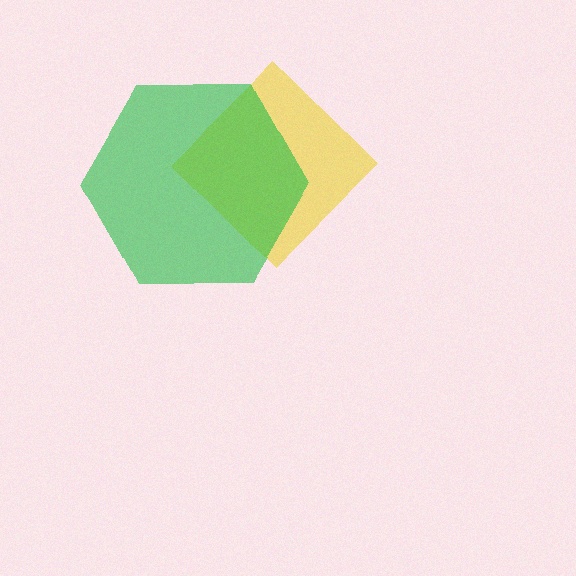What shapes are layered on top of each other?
The layered shapes are: a yellow diamond, a green hexagon.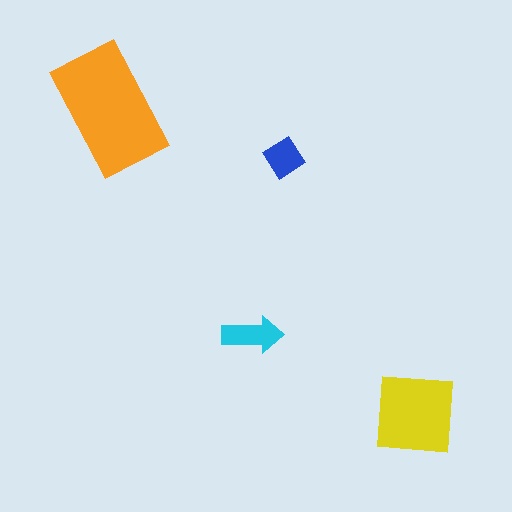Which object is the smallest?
The blue diamond.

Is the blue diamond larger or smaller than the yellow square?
Smaller.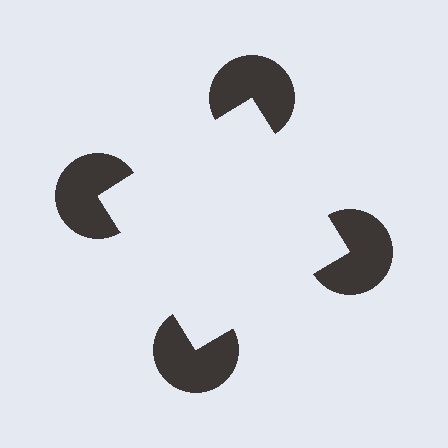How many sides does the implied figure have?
4 sides.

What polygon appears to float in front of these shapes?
An illusory square — its edges are inferred from the aligned wedge cuts in the pac-man discs, not physically drawn.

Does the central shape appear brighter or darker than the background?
It typically appears slightly brighter than the background, even though no actual brightness change is drawn.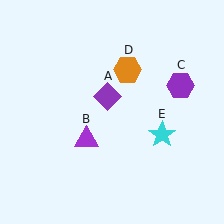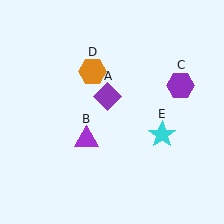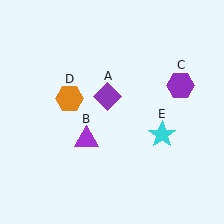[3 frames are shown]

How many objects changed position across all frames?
1 object changed position: orange hexagon (object D).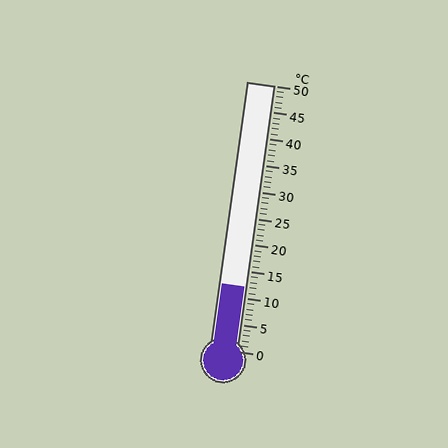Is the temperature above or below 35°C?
The temperature is below 35°C.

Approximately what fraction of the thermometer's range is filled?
The thermometer is filled to approximately 25% of its range.